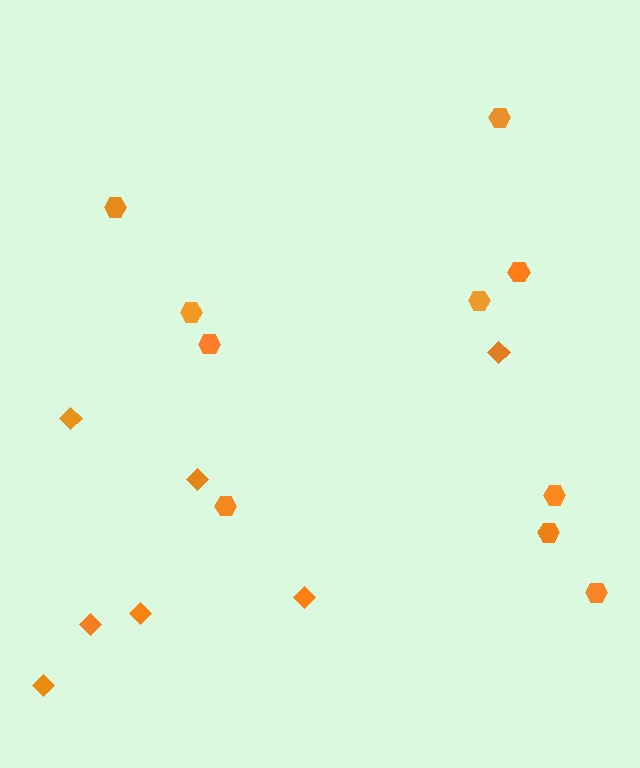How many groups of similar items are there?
There are 2 groups: one group of diamonds (7) and one group of hexagons (10).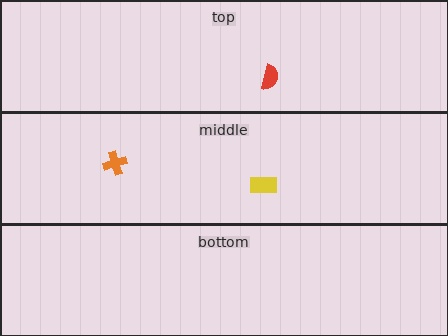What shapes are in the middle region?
The yellow rectangle, the orange cross.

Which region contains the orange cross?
The middle region.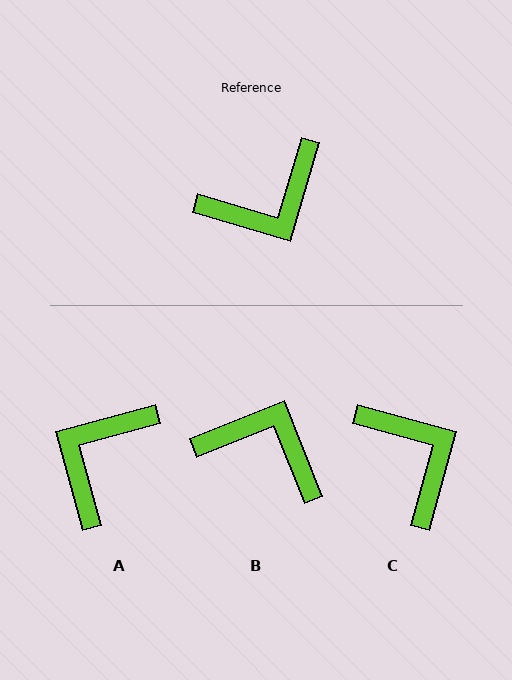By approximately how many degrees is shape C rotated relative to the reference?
Approximately 91 degrees counter-clockwise.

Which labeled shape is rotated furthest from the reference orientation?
A, about 148 degrees away.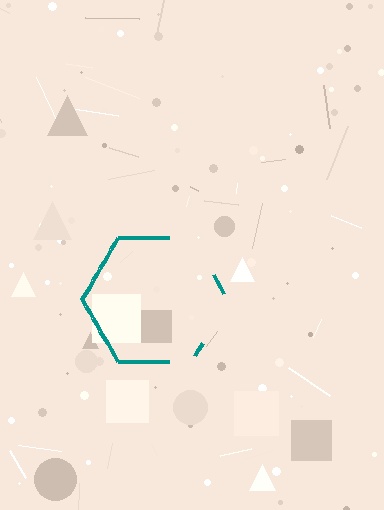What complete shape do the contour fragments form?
The contour fragments form a hexagon.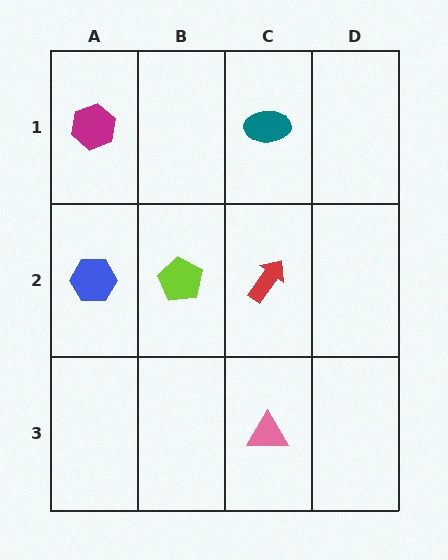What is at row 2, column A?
A blue hexagon.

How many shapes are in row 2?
3 shapes.